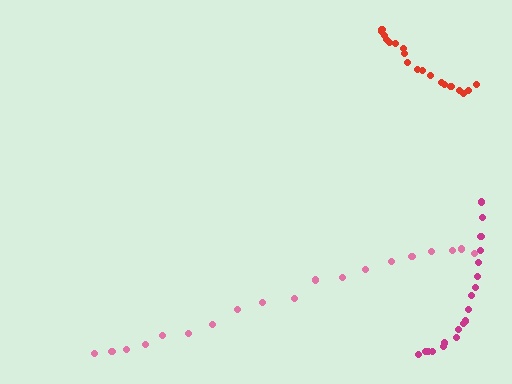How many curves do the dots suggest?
There are 3 distinct paths.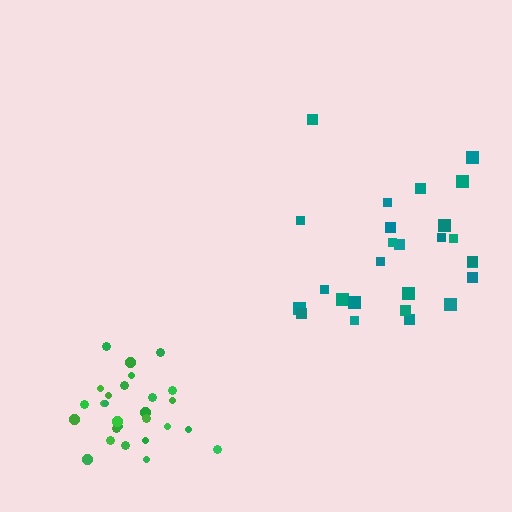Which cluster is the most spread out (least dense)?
Teal.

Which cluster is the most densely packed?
Green.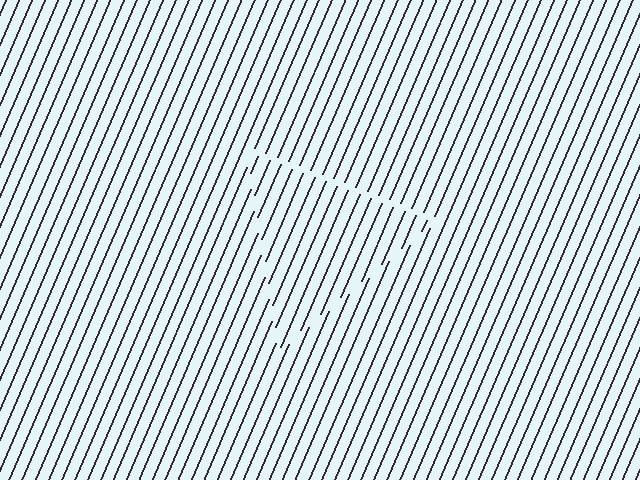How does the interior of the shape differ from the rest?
The interior of the shape contains the same grating, shifted by half a period — the contour is defined by the phase discontinuity where line-ends from the inner and outer gratings abut.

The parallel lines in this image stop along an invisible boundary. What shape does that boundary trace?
An illusory triangle. The interior of the shape contains the same grating, shifted by half a period — the contour is defined by the phase discontinuity where line-ends from the inner and outer gratings abut.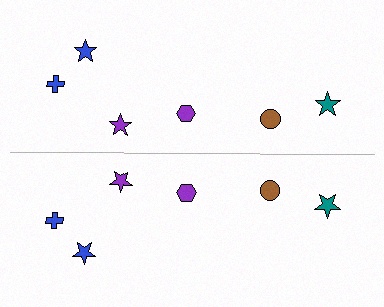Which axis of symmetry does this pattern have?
The pattern has a horizontal axis of symmetry running through the center of the image.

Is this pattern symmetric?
Yes, this pattern has bilateral (reflection) symmetry.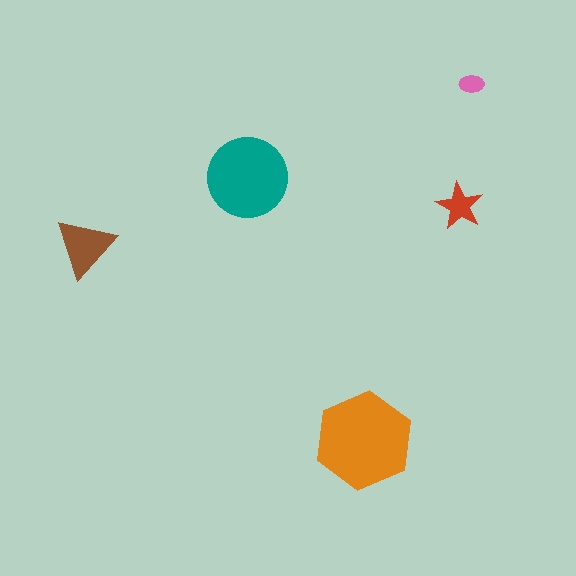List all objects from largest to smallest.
The orange hexagon, the teal circle, the brown triangle, the red star, the pink ellipse.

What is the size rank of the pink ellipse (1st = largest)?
5th.